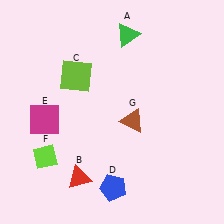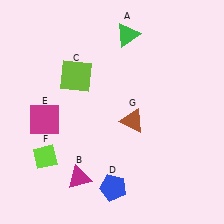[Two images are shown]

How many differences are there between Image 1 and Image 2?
There is 1 difference between the two images.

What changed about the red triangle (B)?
In Image 1, B is red. In Image 2, it changed to magenta.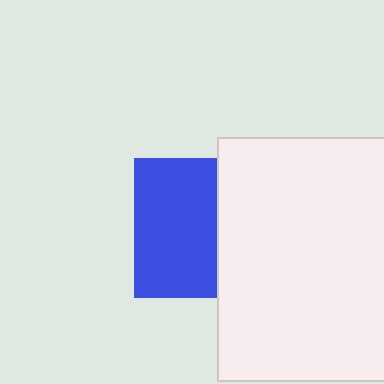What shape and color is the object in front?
The object in front is a white rectangle.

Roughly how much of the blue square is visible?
About half of it is visible (roughly 59%).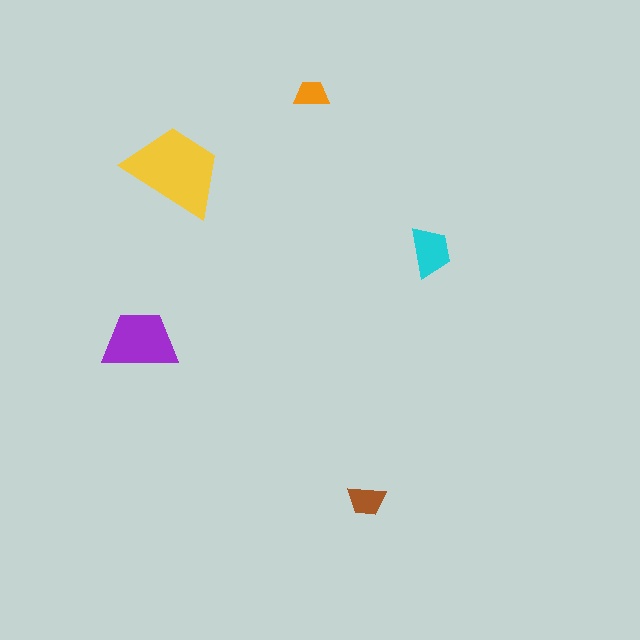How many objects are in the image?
There are 5 objects in the image.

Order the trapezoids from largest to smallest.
the yellow one, the purple one, the cyan one, the brown one, the orange one.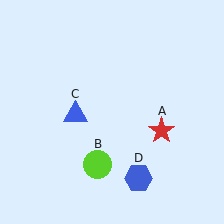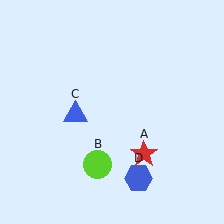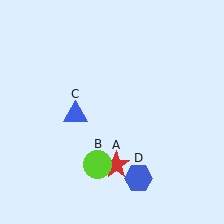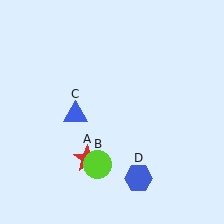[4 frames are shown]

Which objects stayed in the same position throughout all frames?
Lime circle (object B) and blue triangle (object C) and blue hexagon (object D) remained stationary.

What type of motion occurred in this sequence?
The red star (object A) rotated clockwise around the center of the scene.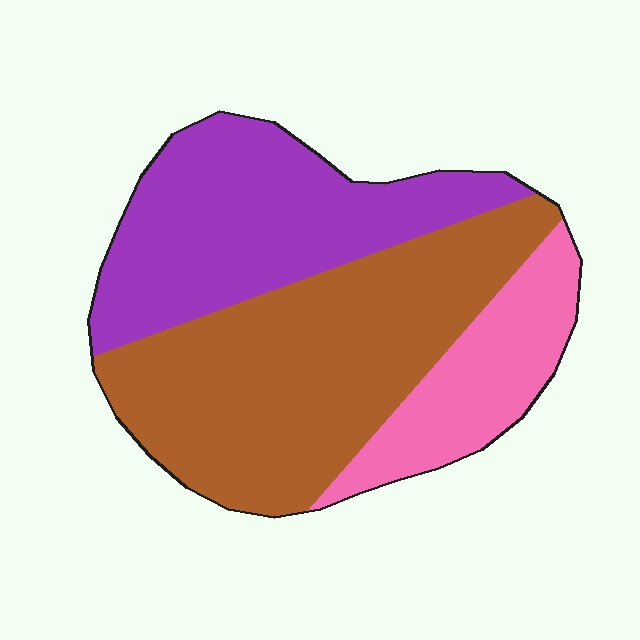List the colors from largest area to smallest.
From largest to smallest: brown, purple, pink.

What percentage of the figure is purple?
Purple takes up between a quarter and a half of the figure.